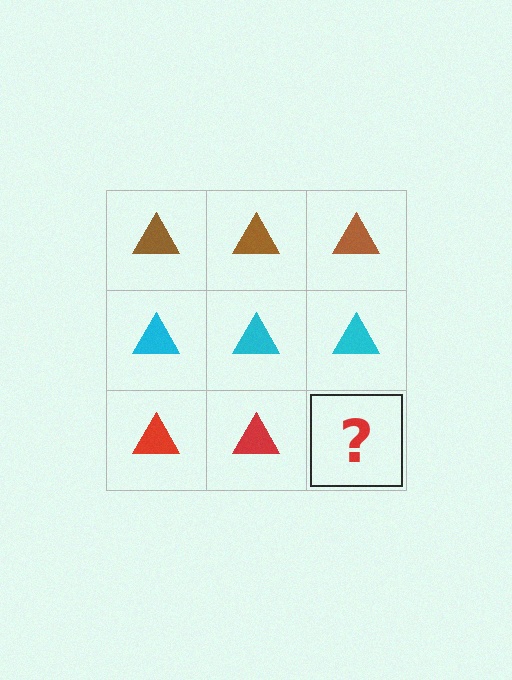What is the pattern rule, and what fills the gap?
The rule is that each row has a consistent color. The gap should be filled with a red triangle.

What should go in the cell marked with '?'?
The missing cell should contain a red triangle.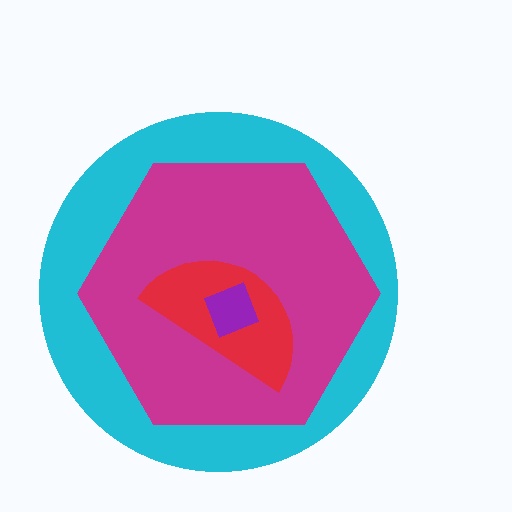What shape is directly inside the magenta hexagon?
The red semicircle.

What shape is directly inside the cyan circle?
The magenta hexagon.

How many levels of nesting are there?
4.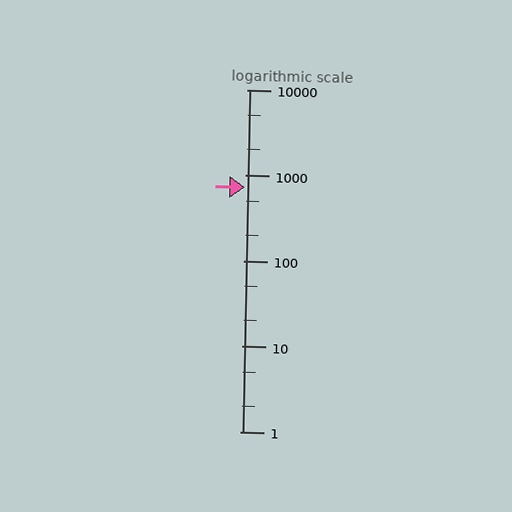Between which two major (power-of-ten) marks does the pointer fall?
The pointer is between 100 and 1000.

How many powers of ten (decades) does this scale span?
The scale spans 4 decades, from 1 to 10000.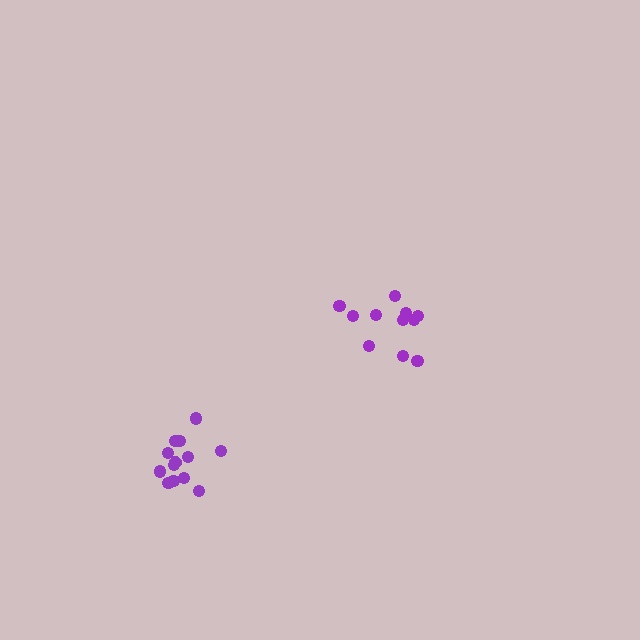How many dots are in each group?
Group 1: 11 dots, Group 2: 13 dots (24 total).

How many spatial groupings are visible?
There are 2 spatial groupings.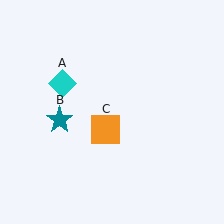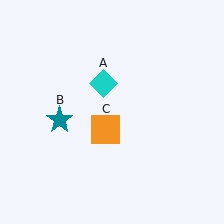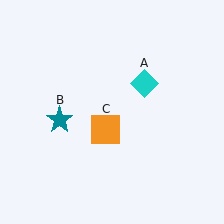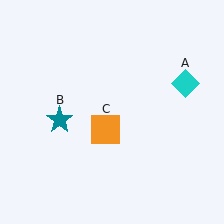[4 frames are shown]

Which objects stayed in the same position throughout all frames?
Teal star (object B) and orange square (object C) remained stationary.